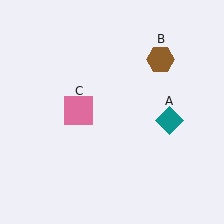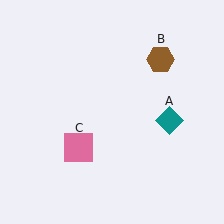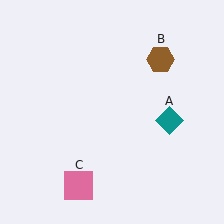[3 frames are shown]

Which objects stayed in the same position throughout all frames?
Teal diamond (object A) and brown hexagon (object B) remained stationary.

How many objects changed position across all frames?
1 object changed position: pink square (object C).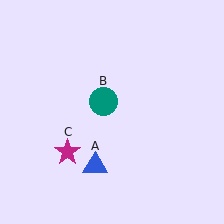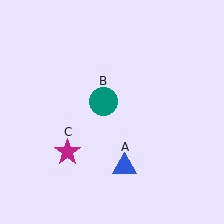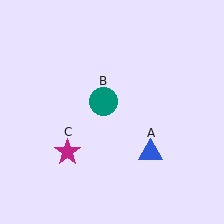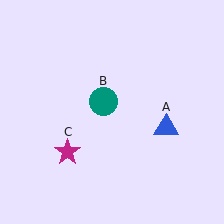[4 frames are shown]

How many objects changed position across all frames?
1 object changed position: blue triangle (object A).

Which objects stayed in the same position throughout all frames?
Teal circle (object B) and magenta star (object C) remained stationary.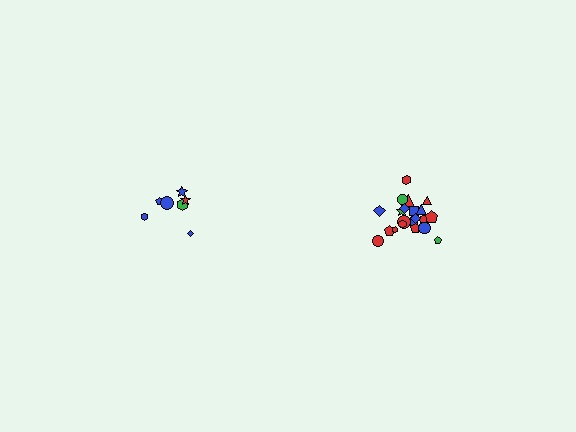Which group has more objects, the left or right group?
The right group.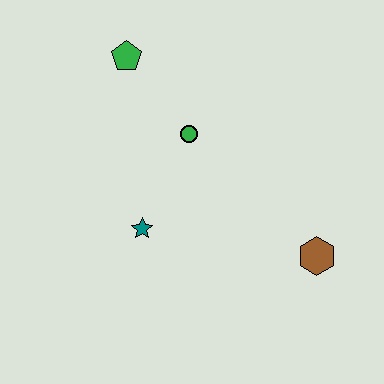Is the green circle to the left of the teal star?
No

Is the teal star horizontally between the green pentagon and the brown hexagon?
Yes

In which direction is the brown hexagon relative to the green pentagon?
The brown hexagon is below the green pentagon.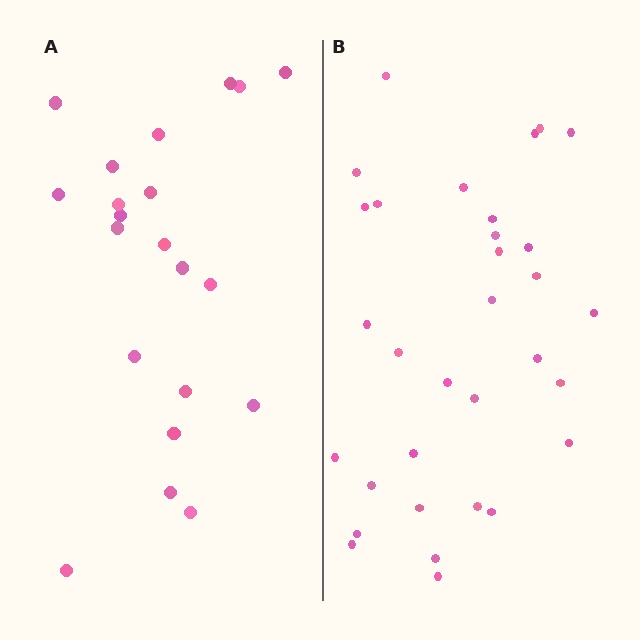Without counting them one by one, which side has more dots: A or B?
Region B (the right region) has more dots.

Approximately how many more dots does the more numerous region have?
Region B has roughly 12 or so more dots than region A.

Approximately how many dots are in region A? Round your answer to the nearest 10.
About 20 dots. (The exact count is 21, which rounds to 20.)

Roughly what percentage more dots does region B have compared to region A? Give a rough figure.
About 50% more.